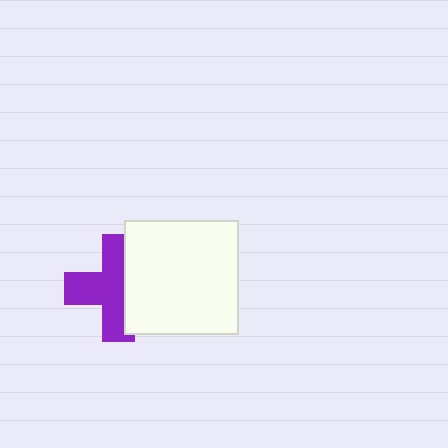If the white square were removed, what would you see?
You would see the complete purple cross.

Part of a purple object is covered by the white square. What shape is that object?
It is a cross.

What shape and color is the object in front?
The object in front is a white square.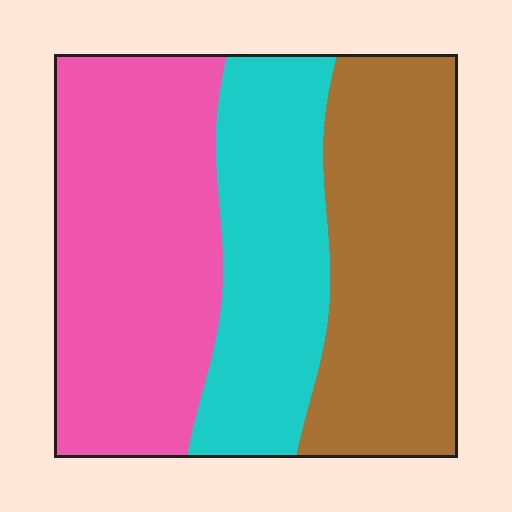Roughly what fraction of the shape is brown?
Brown takes up about one third (1/3) of the shape.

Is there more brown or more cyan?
Brown.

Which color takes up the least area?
Cyan, at roughly 25%.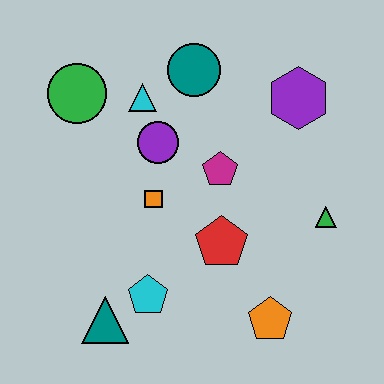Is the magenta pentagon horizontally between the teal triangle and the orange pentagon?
Yes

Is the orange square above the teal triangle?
Yes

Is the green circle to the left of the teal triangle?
Yes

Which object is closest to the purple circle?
The cyan triangle is closest to the purple circle.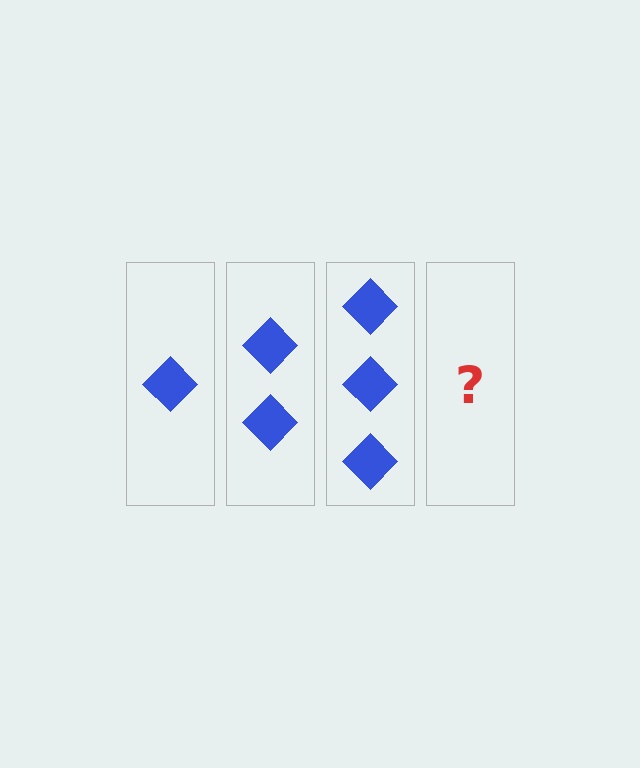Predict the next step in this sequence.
The next step is 4 diamonds.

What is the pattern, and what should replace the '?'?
The pattern is that each step adds one more diamond. The '?' should be 4 diamonds.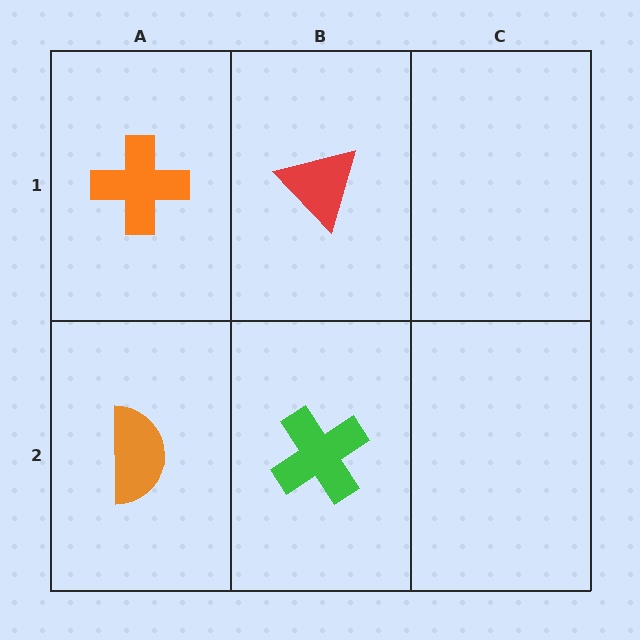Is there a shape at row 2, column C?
No, that cell is empty.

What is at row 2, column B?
A green cross.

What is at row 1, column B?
A red triangle.